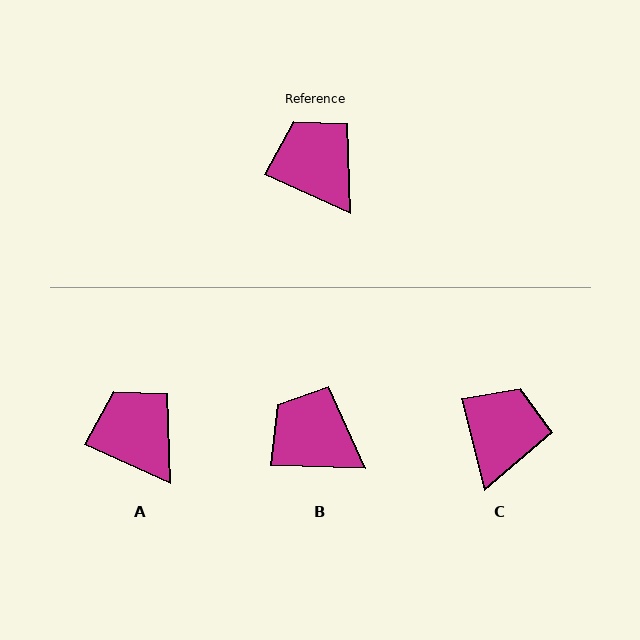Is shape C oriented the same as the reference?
No, it is off by about 52 degrees.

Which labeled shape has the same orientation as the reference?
A.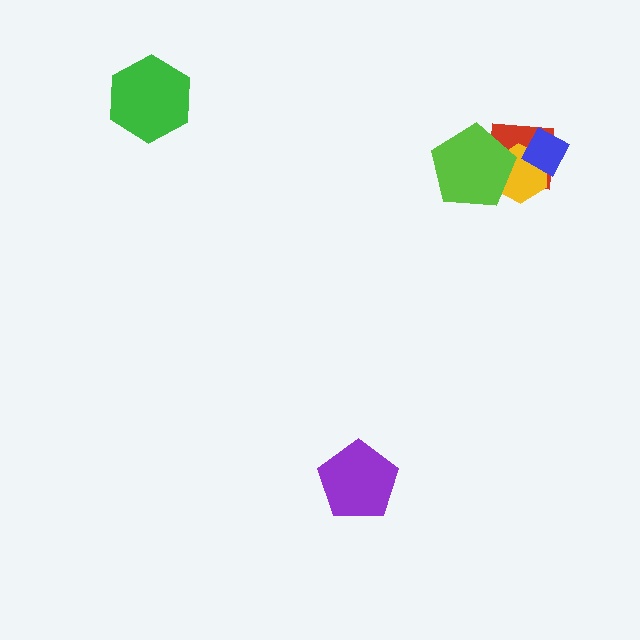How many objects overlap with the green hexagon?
0 objects overlap with the green hexagon.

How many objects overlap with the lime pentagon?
2 objects overlap with the lime pentagon.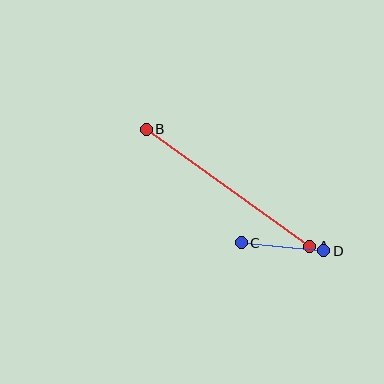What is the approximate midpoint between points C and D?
The midpoint is at approximately (283, 247) pixels.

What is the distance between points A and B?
The distance is approximately 201 pixels.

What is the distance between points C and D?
The distance is approximately 83 pixels.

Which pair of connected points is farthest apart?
Points A and B are farthest apart.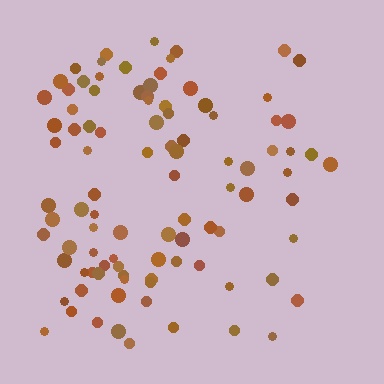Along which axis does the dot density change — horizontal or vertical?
Horizontal.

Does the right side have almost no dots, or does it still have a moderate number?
Still a moderate number, just noticeably fewer than the left.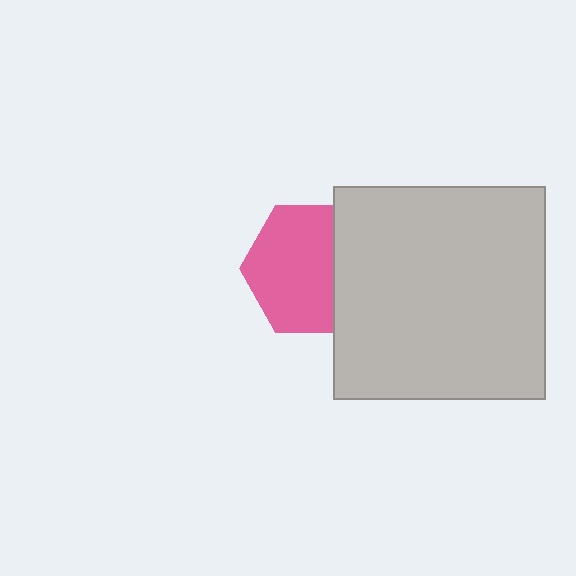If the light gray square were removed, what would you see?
You would see the complete pink hexagon.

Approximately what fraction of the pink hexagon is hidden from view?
Roughly 31% of the pink hexagon is hidden behind the light gray square.